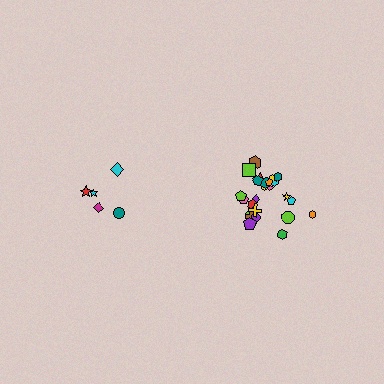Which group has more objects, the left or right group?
The right group.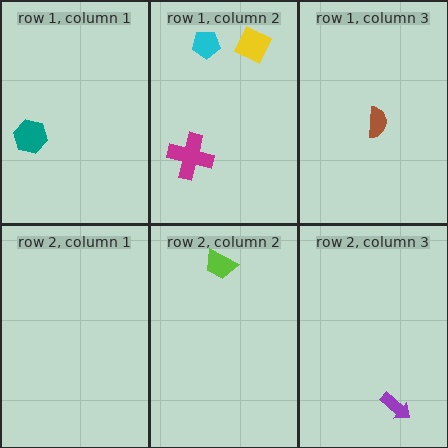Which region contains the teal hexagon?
The row 1, column 1 region.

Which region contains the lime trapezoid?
The row 2, column 2 region.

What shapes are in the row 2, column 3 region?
The purple arrow.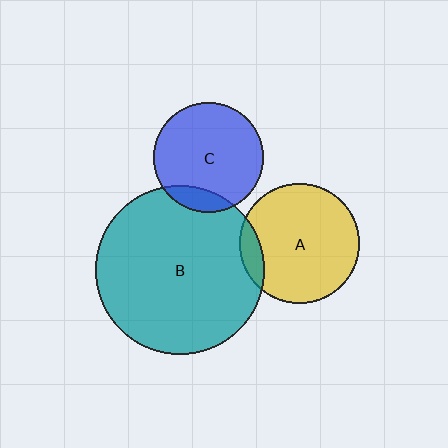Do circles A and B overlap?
Yes.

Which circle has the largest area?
Circle B (teal).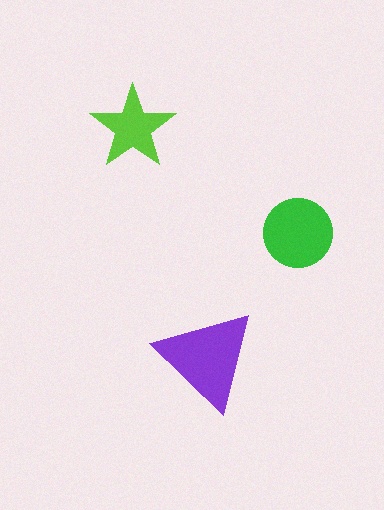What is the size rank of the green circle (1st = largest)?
2nd.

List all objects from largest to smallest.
The purple triangle, the green circle, the lime star.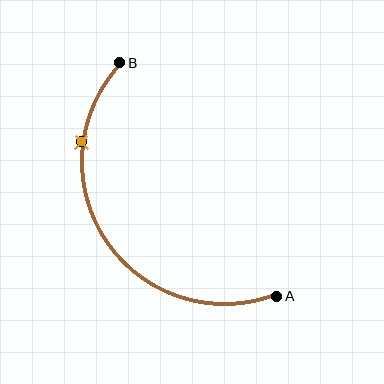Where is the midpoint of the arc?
The arc midpoint is the point on the curve farthest from the straight line joining A and B. It sits below and to the left of that line.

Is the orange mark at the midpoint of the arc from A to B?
No. The orange mark lies on the arc but is closer to endpoint B. The arc midpoint would be at the point on the curve equidistant along the arc from both A and B.